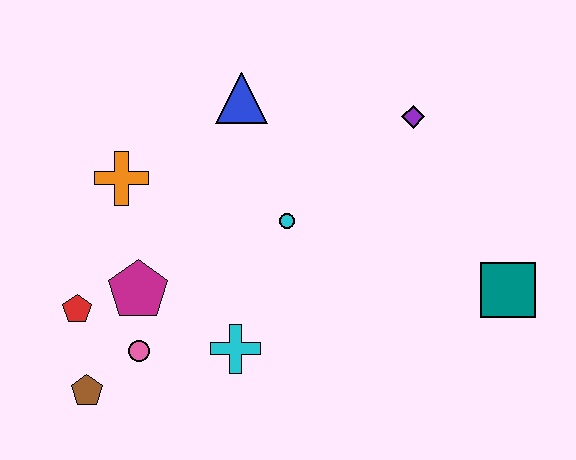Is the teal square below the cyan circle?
Yes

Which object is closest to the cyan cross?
The pink circle is closest to the cyan cross.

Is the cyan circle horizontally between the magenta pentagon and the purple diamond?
Yes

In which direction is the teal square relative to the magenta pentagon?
The teal square is to the right of the magenta pentagon.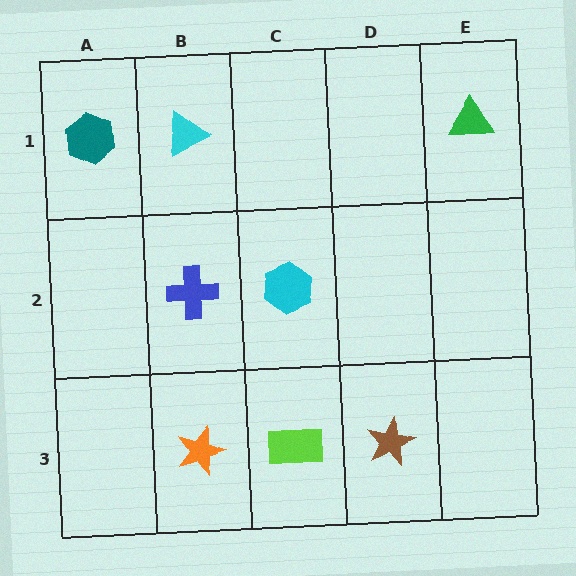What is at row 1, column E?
A green triangle.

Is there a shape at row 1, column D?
No, that cell is empty.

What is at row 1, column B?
A cyan triangle.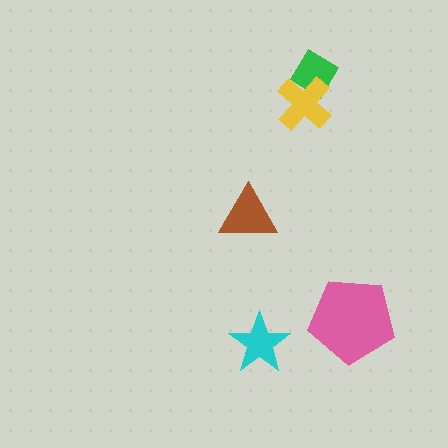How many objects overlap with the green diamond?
1 object overlaps with the green diamond.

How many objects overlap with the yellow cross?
1 object overlaps with the yellow cross.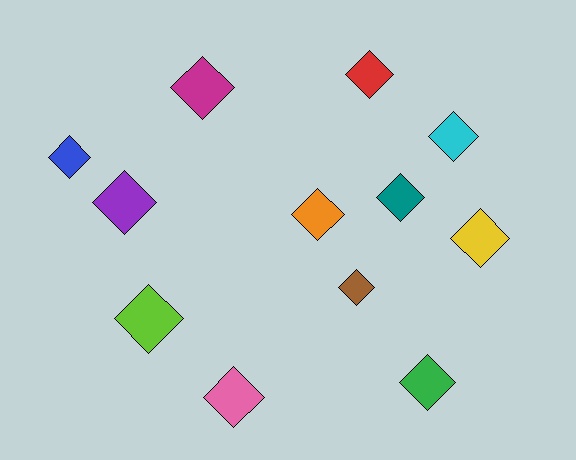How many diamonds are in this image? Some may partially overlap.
There are 12 diamonds.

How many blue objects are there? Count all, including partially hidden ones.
There is 1 blue object.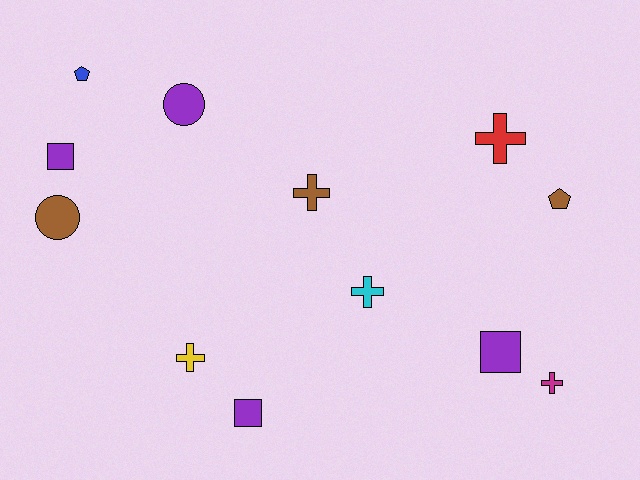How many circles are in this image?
There are 2 circles.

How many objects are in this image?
There are 12 objects.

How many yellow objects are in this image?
There is 1 yellow object.